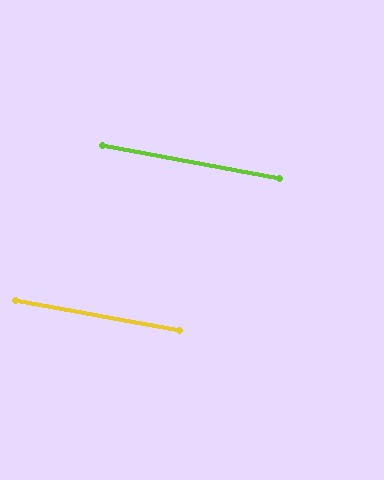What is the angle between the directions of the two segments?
Approximately 0 degrees.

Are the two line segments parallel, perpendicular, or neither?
Parallel — their directions differ by only 0.2°.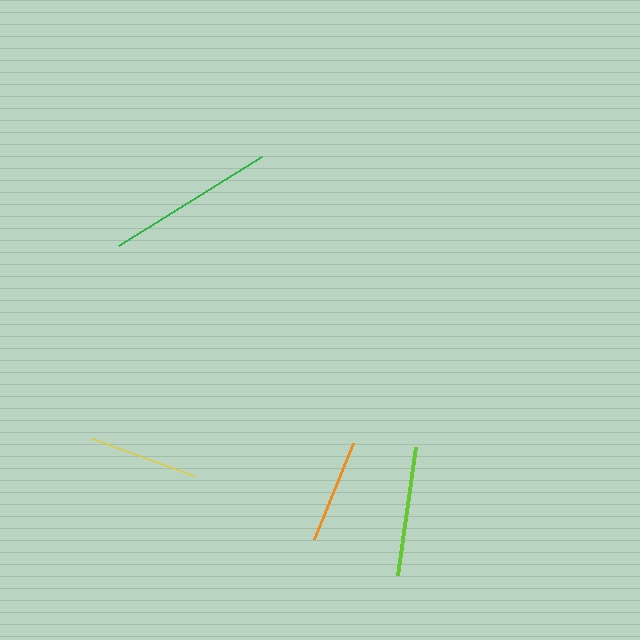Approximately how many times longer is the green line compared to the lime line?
The green line is approximately 1.3 times the length of the lime line.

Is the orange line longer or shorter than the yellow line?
The yellow line is longer than the orange line.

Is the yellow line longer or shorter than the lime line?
The lime line is longer than the yellow line.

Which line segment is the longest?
The green line is the longest at approximately 168 pixels.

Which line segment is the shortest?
The orange line is the shortest at approximately 103 pixels.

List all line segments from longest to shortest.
From longest to shortest: green, lime, yellow, orange.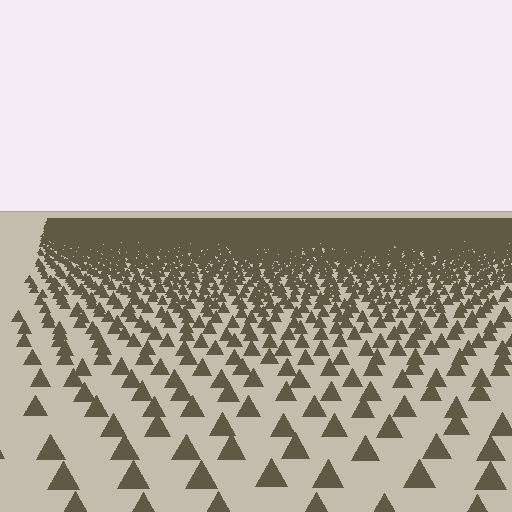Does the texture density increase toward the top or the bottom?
Density increases toward the top.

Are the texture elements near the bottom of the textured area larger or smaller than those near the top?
Larger. Near the bottom, elements are closer to the viewer and appear at a bigger on-screen size.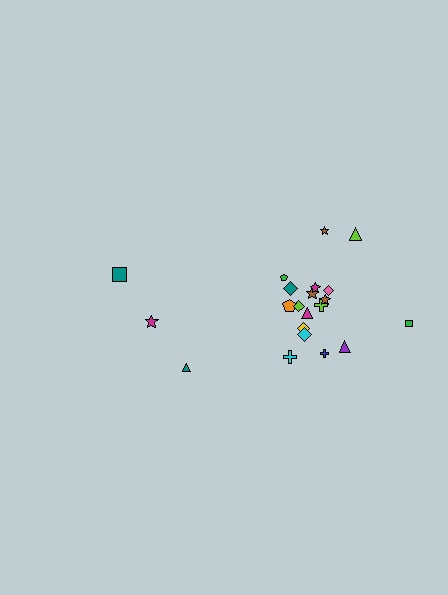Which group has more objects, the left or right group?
The right group.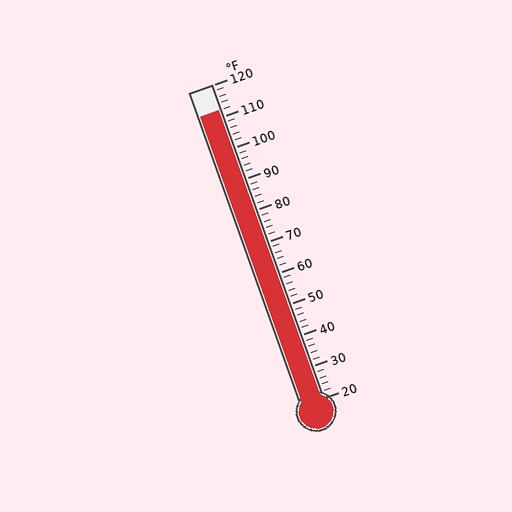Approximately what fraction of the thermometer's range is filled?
The thermometer is filled to approximately 90% of its range.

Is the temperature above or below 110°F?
The temperature is above 110°F.